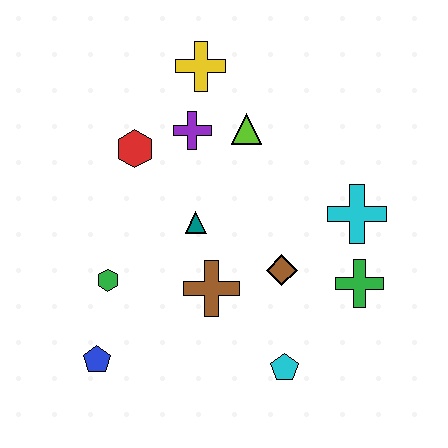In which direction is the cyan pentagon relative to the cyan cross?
The cyan pentagon is below the cyan cross.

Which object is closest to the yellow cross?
The purple cross is closest to the yellow cross.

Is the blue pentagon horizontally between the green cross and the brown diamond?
No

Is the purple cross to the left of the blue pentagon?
No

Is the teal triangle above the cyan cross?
No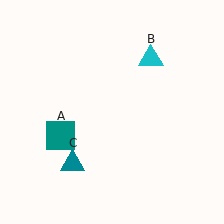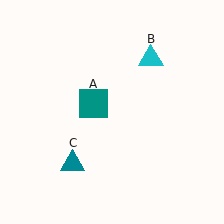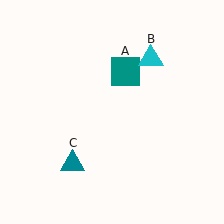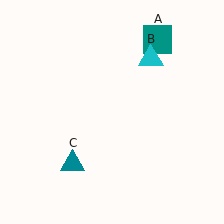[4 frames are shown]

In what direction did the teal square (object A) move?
The teal square (object A) moved up and to the right.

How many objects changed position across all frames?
1 object changed position: teal square (object A).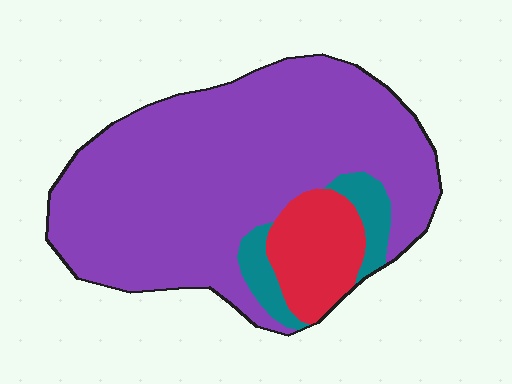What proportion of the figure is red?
Red covers roughly 15% of the figure.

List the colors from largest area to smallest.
From largest to smallest: purple, red, teal.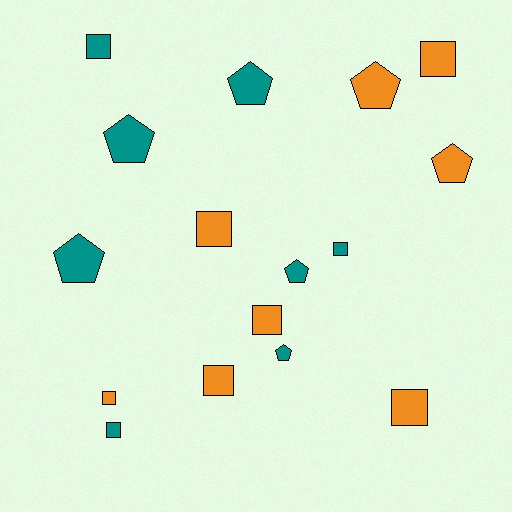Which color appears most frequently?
Teal, with 8 objects.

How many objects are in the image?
There are 16 objects.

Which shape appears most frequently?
Square, with 9 objects.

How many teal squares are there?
There are 3 teal squares.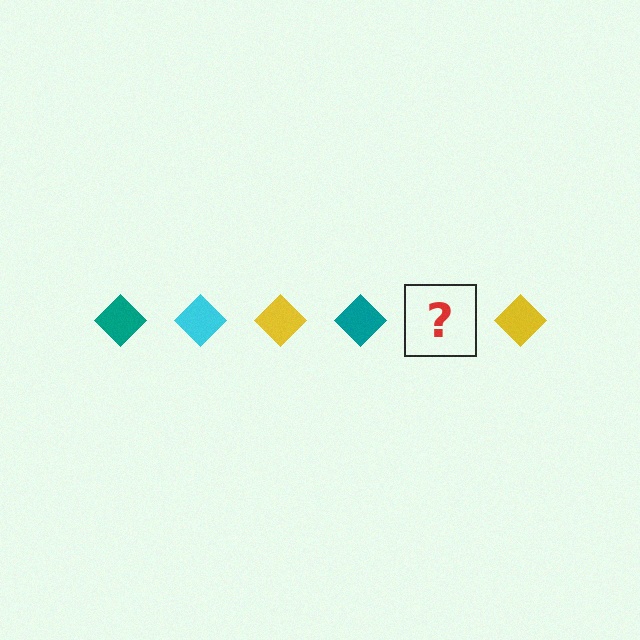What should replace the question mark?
The question mark should be replaced with a cyan diamond.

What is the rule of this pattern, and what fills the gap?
The rule is that the pattern cycles through teal, cyan, yellow diamonds. The gap should be filled with a cyan diamond.